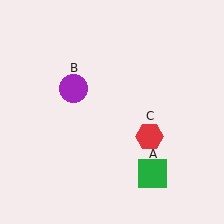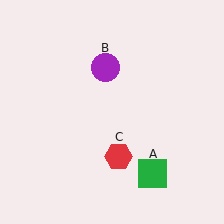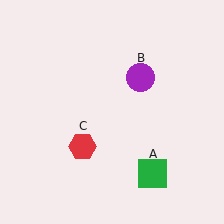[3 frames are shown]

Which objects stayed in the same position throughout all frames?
Green square (object A) remained stationary.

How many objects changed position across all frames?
2 objects changed position: purple circle (object B), red hexagon (object C).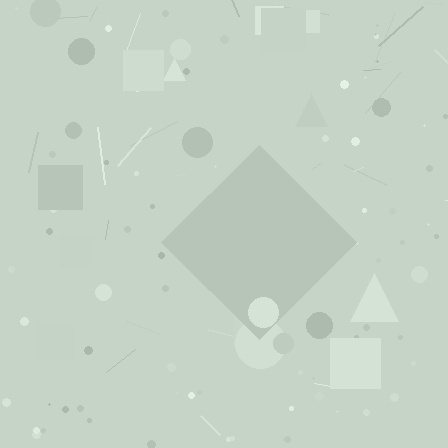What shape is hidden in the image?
A diamond is hidden in the image.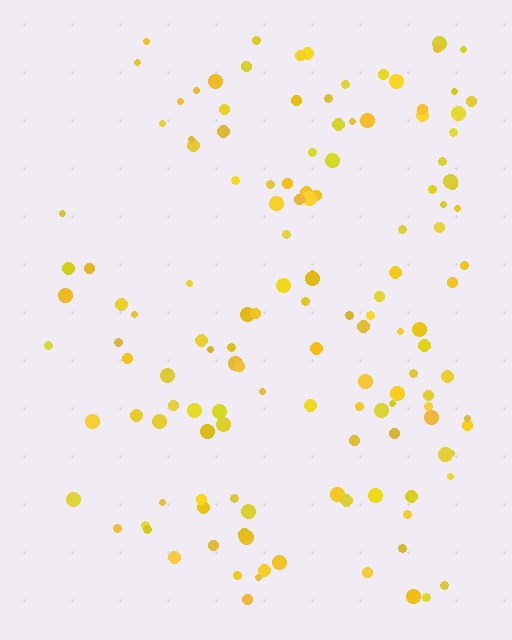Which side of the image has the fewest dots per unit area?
The left.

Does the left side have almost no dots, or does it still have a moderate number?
Still a moderate number, just noticeably fewer than the right.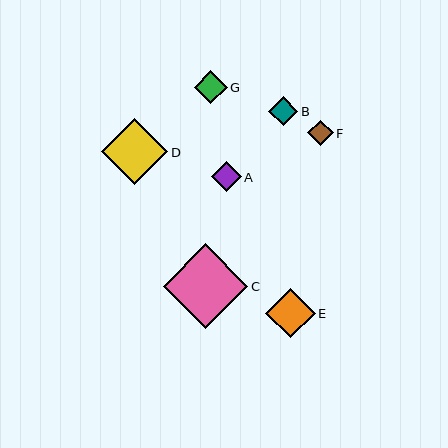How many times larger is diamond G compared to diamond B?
Diamond G is approximately 1.1 times the size of diamond B.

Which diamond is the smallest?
Diamond F is the smallest with a size of approximately 26 pixels.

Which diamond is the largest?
Diamond C is the largest with a size of approximately 85 pixels.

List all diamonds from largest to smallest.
From largest to smallest: C, D, E, G, B, A, F.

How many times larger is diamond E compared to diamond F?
Diamond E is approximately 1.9 times the size of diamond F.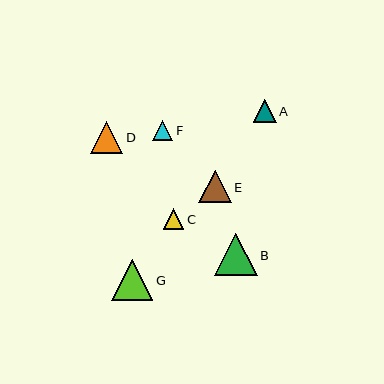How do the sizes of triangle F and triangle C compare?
Triangle F and triangle C are approximately the same size.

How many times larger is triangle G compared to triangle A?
Triangle G is approximately 1.8 times the size of triangle A.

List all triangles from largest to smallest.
From largest to smallest: B, G, E, D, A, F, C.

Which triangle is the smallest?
Triangle C is the smallest with a size of approximately 21 pixels.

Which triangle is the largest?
Triangle B is the largest with a size of approximately 42 pixels.